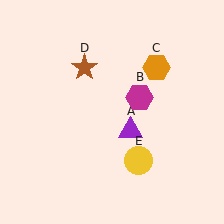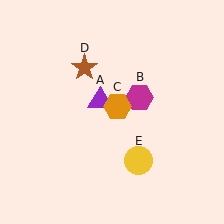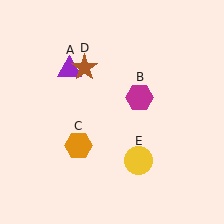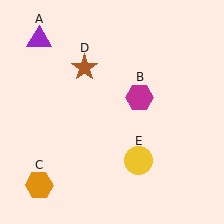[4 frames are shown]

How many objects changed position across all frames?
2 objects changed position: purple triangle (object A), orange hexagon (object C).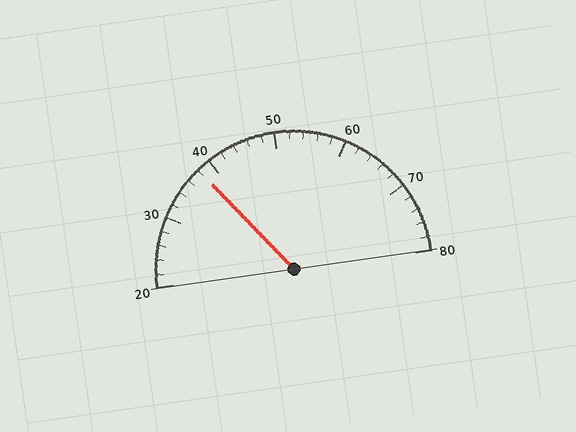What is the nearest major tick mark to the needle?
The nearest major tick mark is 40.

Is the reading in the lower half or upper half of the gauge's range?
The reading is in the lower half of the range (20 to 80).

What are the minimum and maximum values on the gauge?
The gauge ranges from 20 to 80.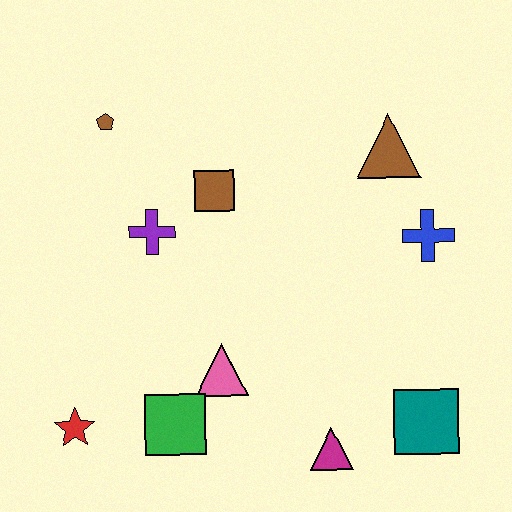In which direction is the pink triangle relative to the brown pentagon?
The pink triangle is below the brown pentagon.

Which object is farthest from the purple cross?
The teal square is farthest from the purple cross.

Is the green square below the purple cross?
Yes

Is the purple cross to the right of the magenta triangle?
No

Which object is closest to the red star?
The green square is closest to the red star.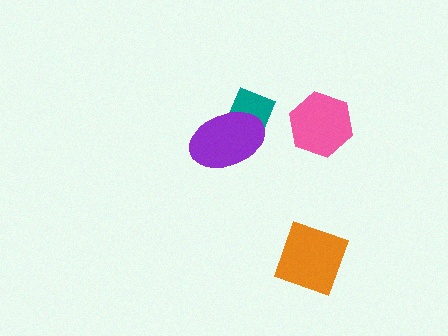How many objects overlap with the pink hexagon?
0 objects overlap with the pink hexagon.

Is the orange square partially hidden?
No, no other shape covers it.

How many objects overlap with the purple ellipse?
1 object overlaps with the purple ellipse.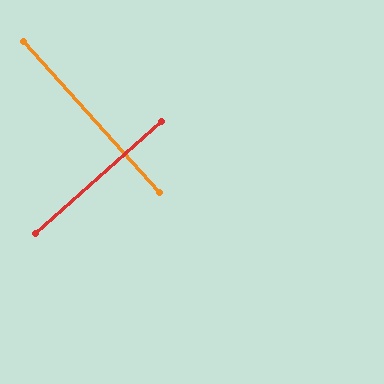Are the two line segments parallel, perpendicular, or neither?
Perpendicular — they meet at approximately 90°.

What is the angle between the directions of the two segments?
Approximately 90 degrees.